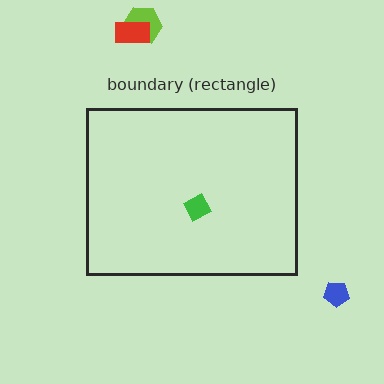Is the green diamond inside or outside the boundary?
Inside.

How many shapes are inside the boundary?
1 inside, 3 outside.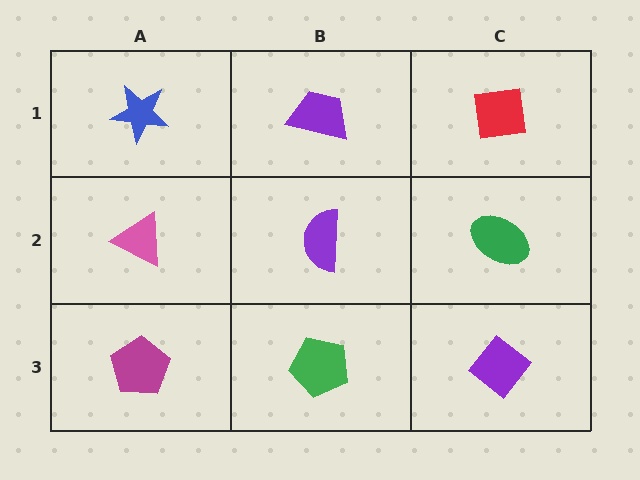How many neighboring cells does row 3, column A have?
2.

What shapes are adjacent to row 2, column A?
A blue star (row 1, column A), a magenta pentagon (row 3, column A), a purple semicircle (row 2, column B).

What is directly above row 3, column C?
A green ellipse.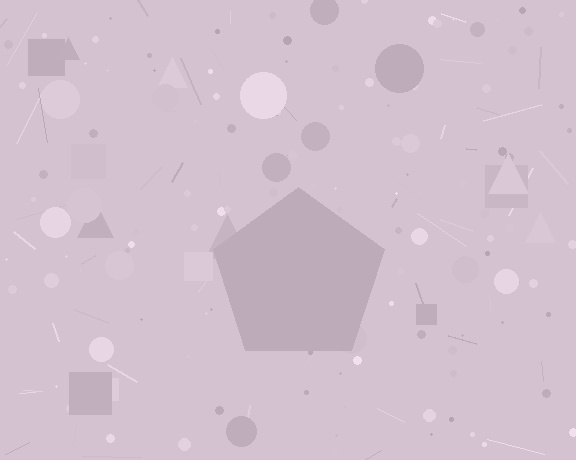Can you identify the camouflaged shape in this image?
The camouflaged shape is a pentagon.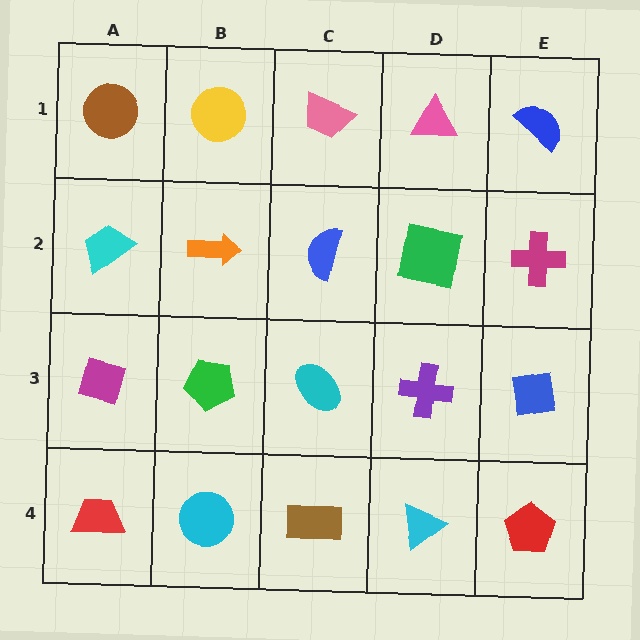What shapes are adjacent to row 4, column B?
A green pentagon (row 3, column B), a red trapezoid (row 4, column A), a brown rectangle (row 4, column C).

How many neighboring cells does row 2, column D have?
4.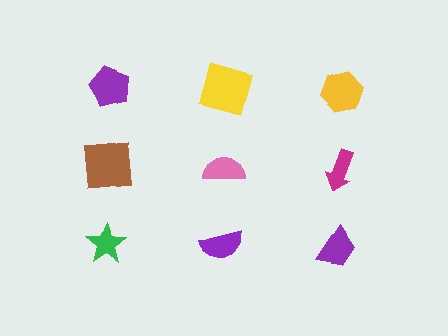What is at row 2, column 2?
A pink semicircle.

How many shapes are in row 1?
3 shapes.